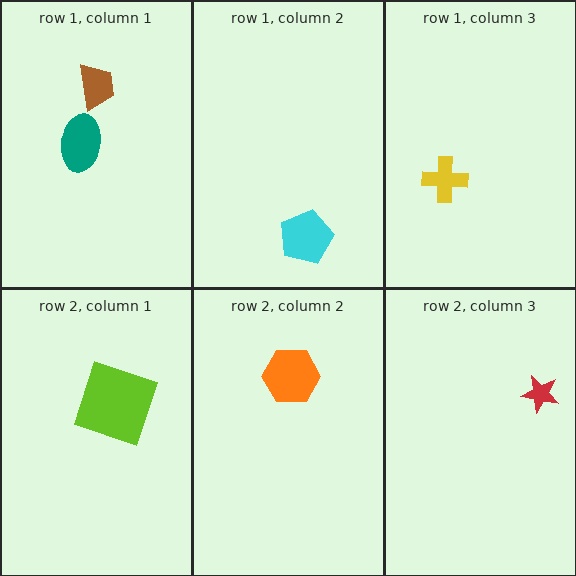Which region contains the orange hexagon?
The row 2, column 2 region.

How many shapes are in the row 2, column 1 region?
1.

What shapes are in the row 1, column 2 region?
The cyan pentagon.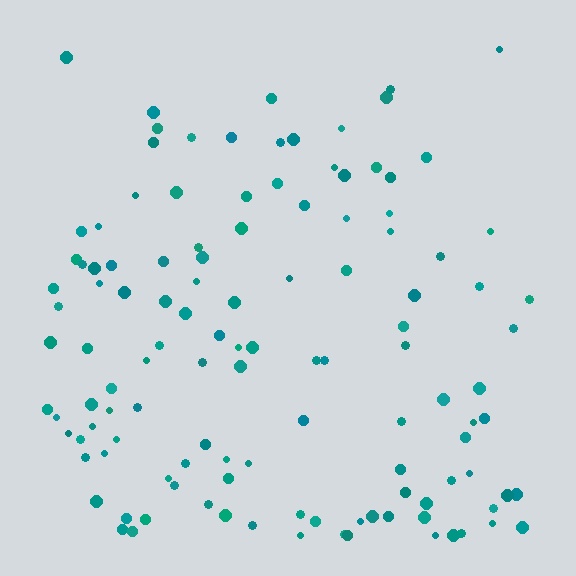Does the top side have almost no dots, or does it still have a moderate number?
Still a moderate number, just noticeably fewer than the bottom.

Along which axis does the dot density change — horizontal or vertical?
Vertical.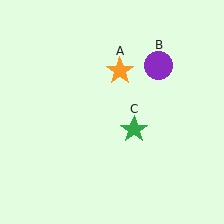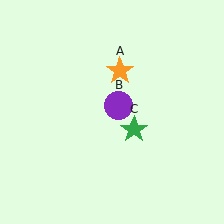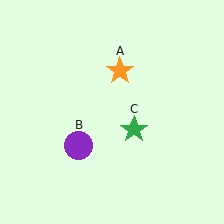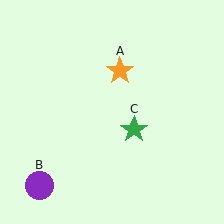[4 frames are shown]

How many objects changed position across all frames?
1 object changed position: purple circle (object B).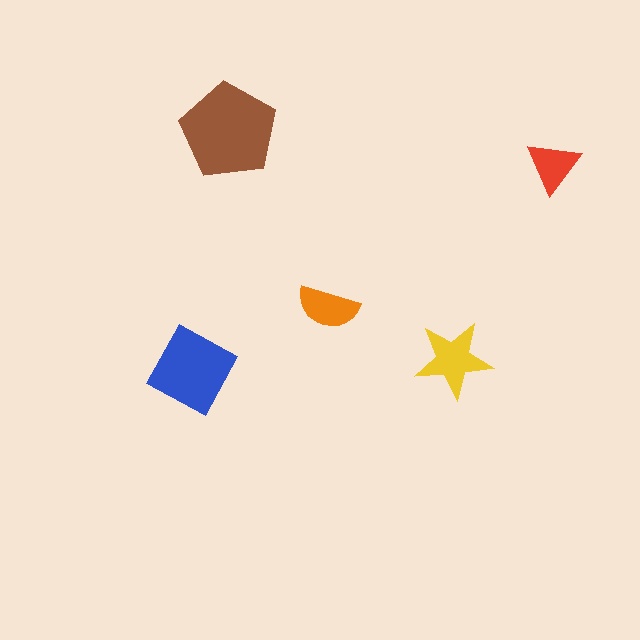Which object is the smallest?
The red triangle.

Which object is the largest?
The brown pentagon.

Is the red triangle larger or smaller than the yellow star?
Smaller.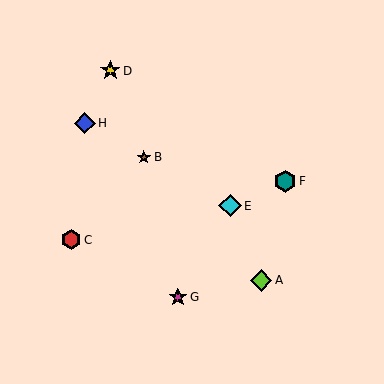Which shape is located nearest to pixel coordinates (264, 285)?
The lime diamond (labeled A) at (261, 280) is nearest to that location.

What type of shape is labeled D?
Shape D is a yellow star.